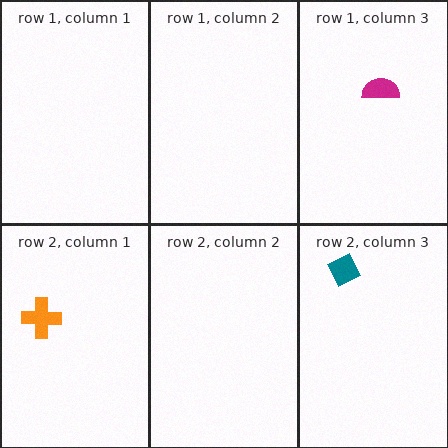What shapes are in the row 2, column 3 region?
The teal diamond.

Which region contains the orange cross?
The row 2, column 1 region.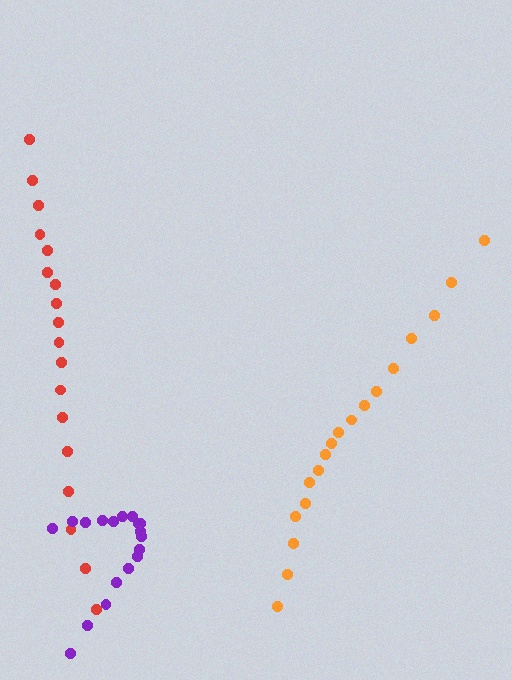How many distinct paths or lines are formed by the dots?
There are 3 distinct paths.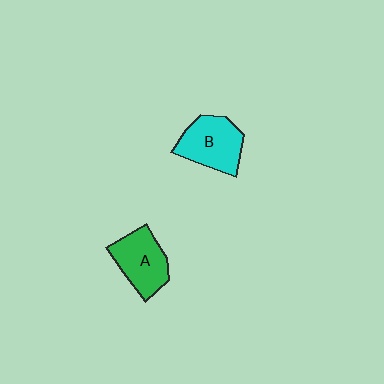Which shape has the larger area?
Shape B (cyan).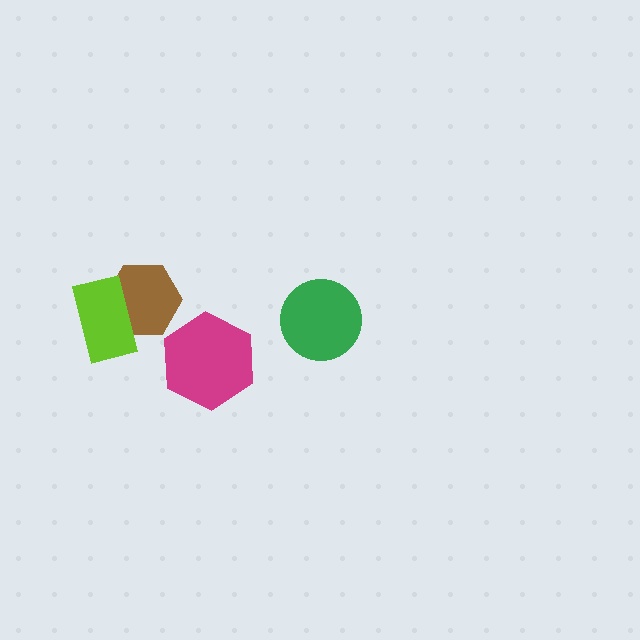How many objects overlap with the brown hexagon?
1 object overlaps with the brown hexagon.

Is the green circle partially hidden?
No, no other shape covers it.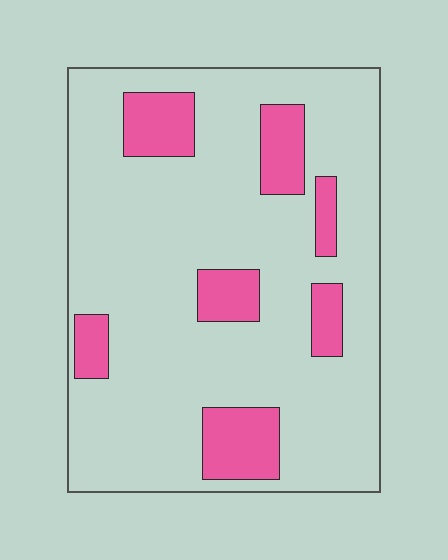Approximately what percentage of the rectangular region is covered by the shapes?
Approximately 20%.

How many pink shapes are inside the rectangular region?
7.